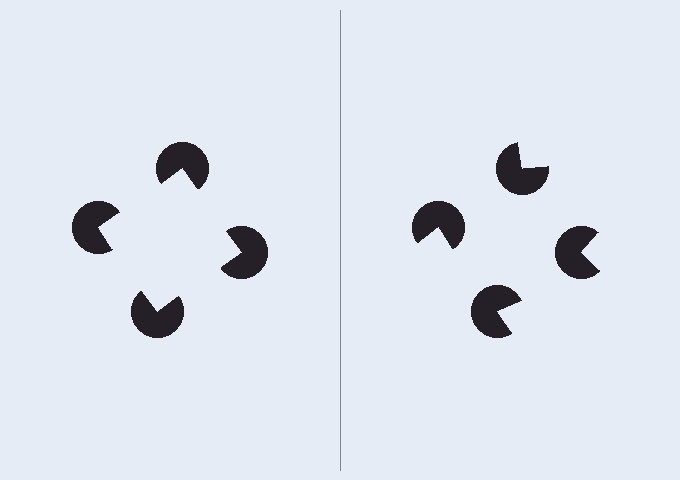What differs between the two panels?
The pac-man discs are positioned identically on both sides; only the wedge orientations differ. On the left they align to a square; on the right they are misaligned.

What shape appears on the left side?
An illusory square.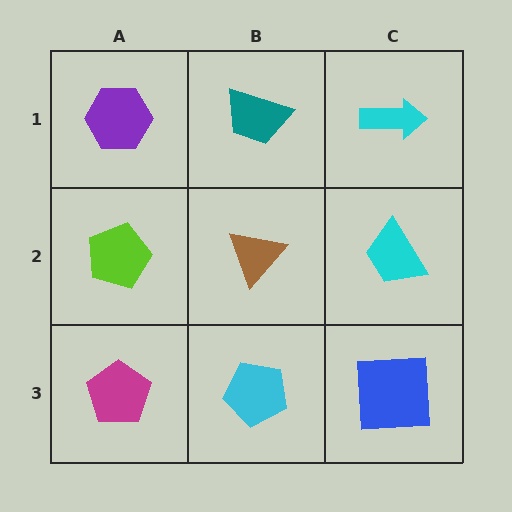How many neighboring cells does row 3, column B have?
3.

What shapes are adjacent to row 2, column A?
A purple hexagon (row 1, column A), a magenta pentagon (row 3, column A), a brown triangle (row 2, column B).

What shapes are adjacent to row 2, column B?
A teal trapezoid (row 1, column B), a cyan pentagon (row 3, column B), a lime pentagon (row 2, column A), a cyan trapezoid (row 2, column C).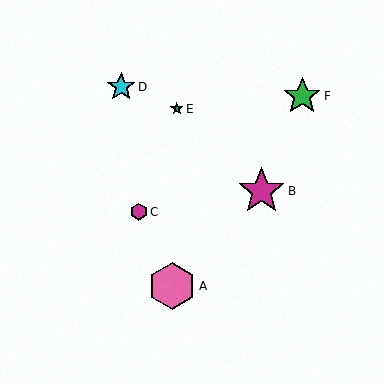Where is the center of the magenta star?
The center of the magenta star is at (261, 191).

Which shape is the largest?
The pink hexagon (labeled A) is the largest.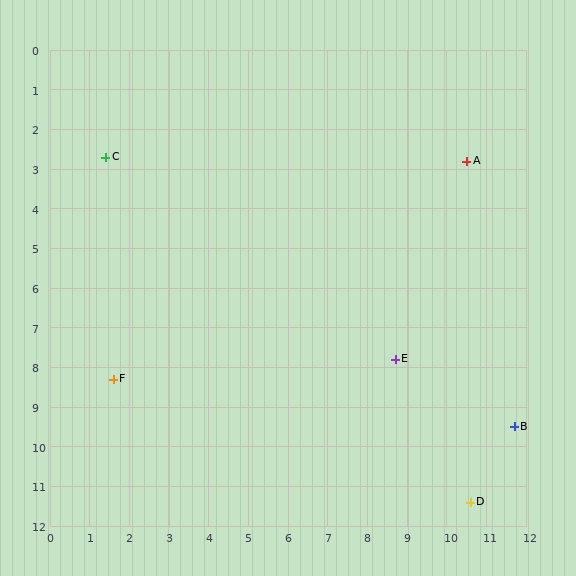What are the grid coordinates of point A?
Point A is at approximately (10.5, 2.8).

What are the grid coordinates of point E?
Point E is at approximately (8.7, 7.8).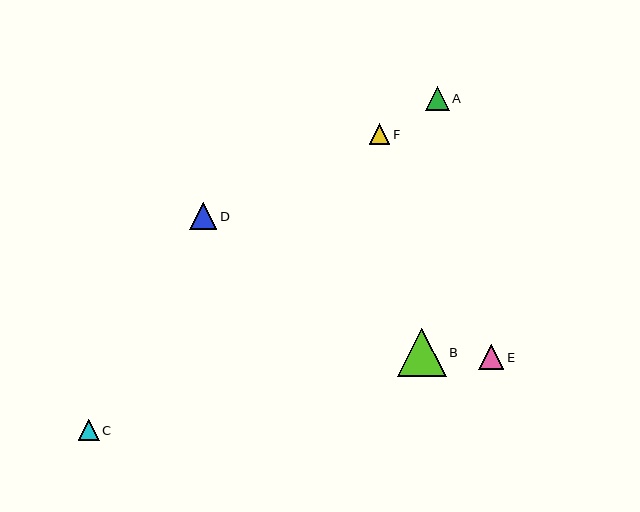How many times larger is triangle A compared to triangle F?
Triangle A is approximately 1.2 times the size of triangle F.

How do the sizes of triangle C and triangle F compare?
Triangle C and triangle F are approximately the same size.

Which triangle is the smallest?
Triangle F is the smallest with a size of approximately 20 pixels.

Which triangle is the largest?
Triangle B is the largest with a size of approximately 49 pixels.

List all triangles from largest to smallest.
From largest to smallest: B, D, E, A, C, F.